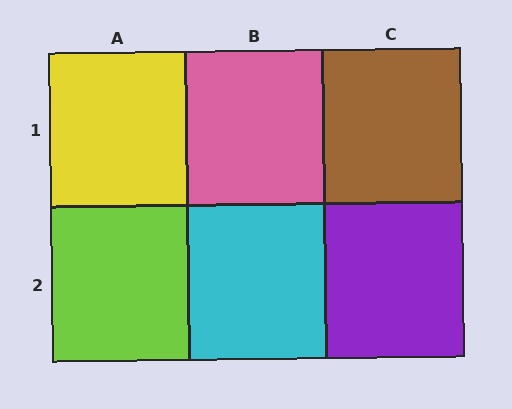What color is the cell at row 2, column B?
Cyan.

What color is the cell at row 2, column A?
Lime.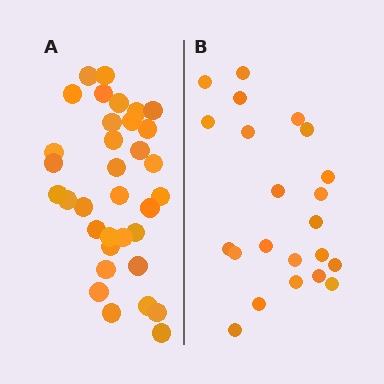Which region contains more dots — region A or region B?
Region A (the left region) has more dots.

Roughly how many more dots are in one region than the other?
Region A has roughly 12 or so more dots than region B.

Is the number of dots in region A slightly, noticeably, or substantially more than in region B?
Region A has substantially more. The ratio is roughly 1.5 to 1.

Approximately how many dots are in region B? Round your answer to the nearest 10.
About 20 dots. (The exact count is 22, which rounds to 20.)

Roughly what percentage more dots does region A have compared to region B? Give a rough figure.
About 55% more.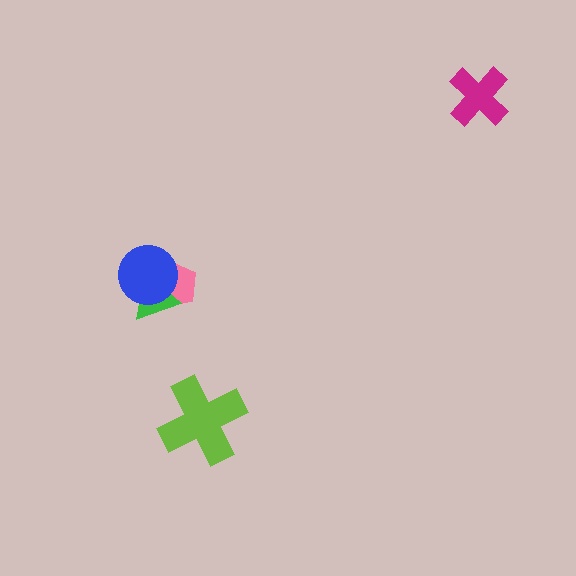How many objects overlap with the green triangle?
2 objects overlap with the green triangle.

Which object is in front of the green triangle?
The blue circle is in front of the green triangle.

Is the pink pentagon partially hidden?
Yes, it is partially covered by another shape.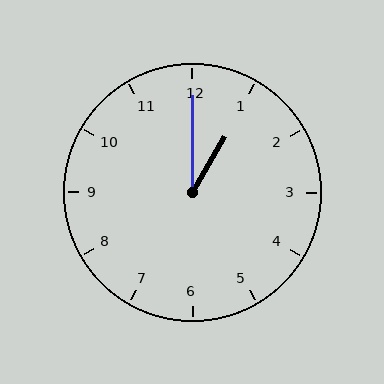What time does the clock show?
1:00.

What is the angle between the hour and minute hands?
Approximately 30 degrees.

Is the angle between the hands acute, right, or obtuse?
It is acute.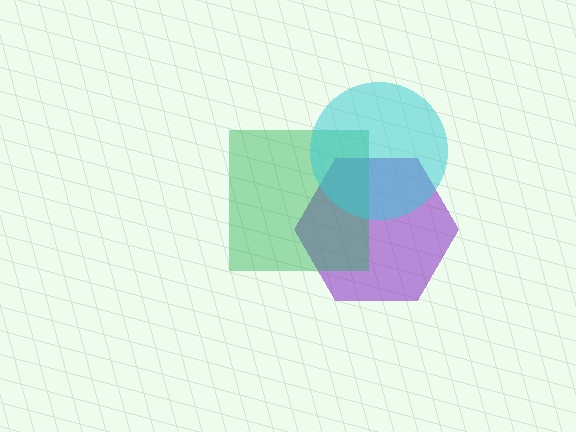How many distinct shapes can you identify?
There are 3 distinct shapes: a purple hexagon, a green square, a cyan circle.